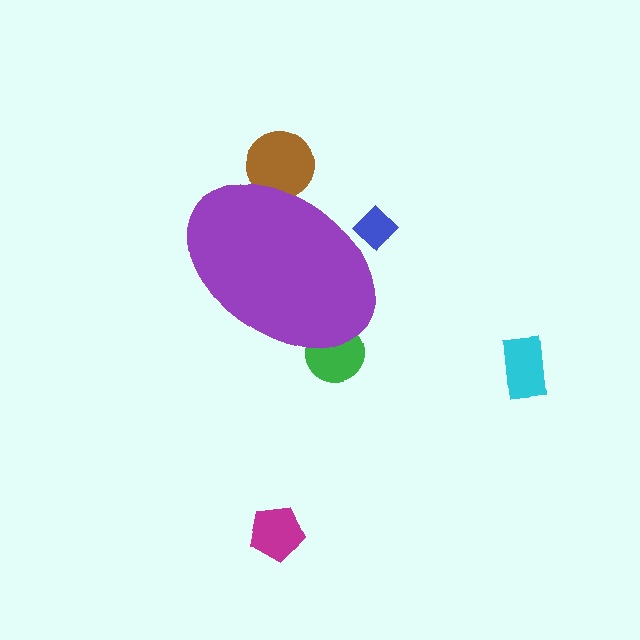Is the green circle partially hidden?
Yes, the green circle is partially hidden behind the purple ellipse.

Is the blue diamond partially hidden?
Yes, the blue diamond is partially hidden behind the purple ellipse.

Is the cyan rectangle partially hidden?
No, the cyan rectangle is fully visible.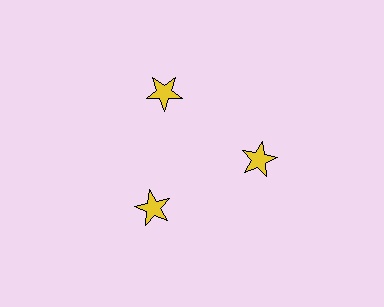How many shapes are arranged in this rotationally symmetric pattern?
There are 3 shapes, arranged in 3 groups of 1.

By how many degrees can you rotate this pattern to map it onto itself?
The pattern maps onto itself every 120 degrees of rotation.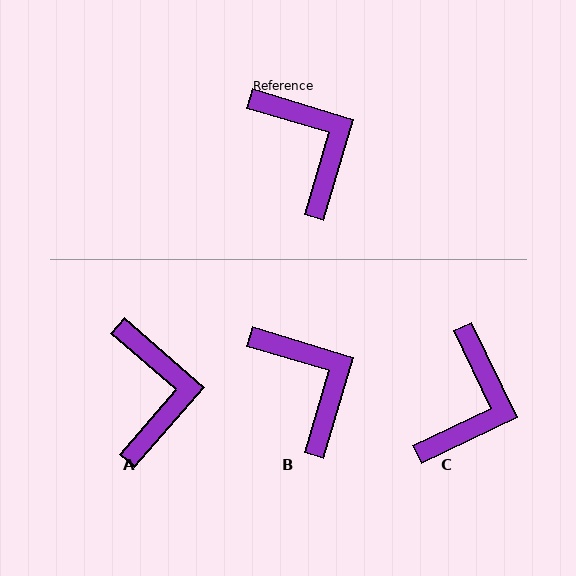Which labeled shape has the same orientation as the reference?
B.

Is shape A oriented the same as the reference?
No, it is off by about 24 degrees.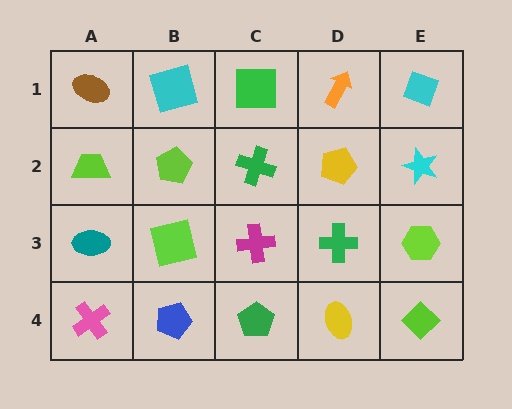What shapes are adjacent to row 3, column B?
A lime pentagon (row 2, column B), a blue pentagon (row 4, column B), a teal ellipse (row 3, column A), a magenta cross (row 3, column C).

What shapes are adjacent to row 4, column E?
A lime hexagon (row 3, column E), a yellow ellipse (row 4, column D).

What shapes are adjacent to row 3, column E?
A cyan star (row 2, column E), a lime diamond (row 4, column E), a green cross (row 3, column D).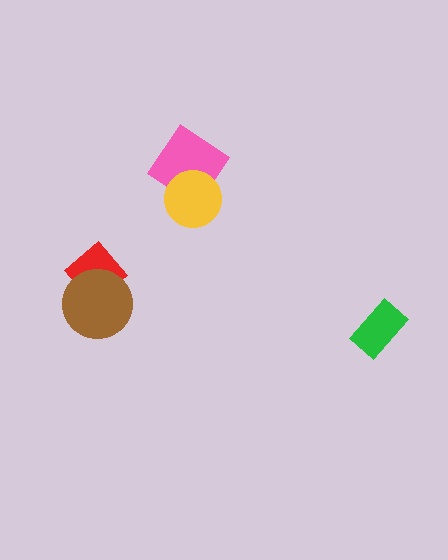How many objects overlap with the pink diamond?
1 object overlaps with the pink diamond.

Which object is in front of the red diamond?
The brown circle is in front of the red diamond.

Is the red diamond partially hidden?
Yes, it is partially covered by another shape.